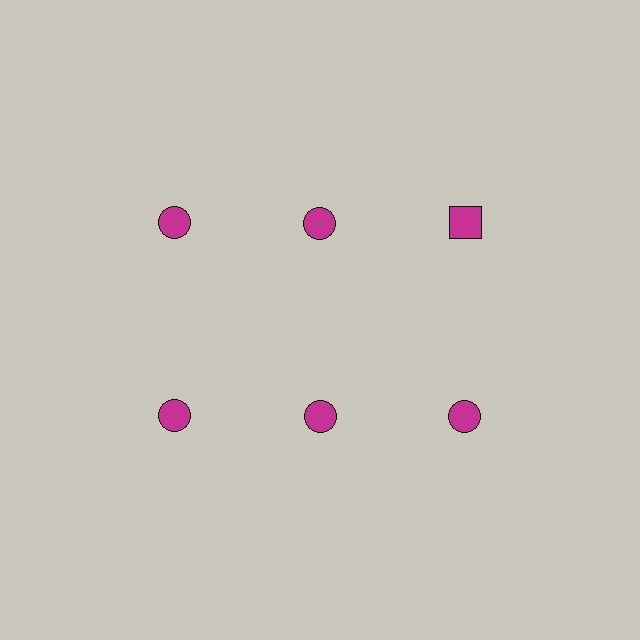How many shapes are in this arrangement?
There are 6 shapes arranged in a grid pattern.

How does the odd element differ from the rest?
It has a different shape: square instead of circle.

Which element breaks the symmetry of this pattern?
The magenta square in the top row, center column breaks the symmetry. All other shapes are magenta circles.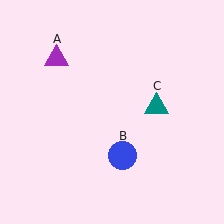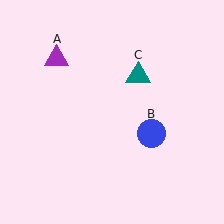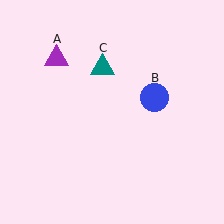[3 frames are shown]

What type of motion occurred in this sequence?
The blue circle (object B), teal triangle (object C) rotated counterclockwise around the center of the scene.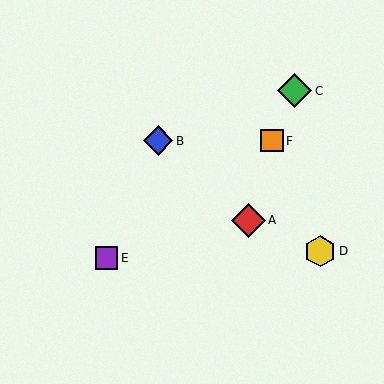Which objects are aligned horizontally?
Objects B, F are aligned horizontally.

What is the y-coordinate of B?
Object B is at y≈141.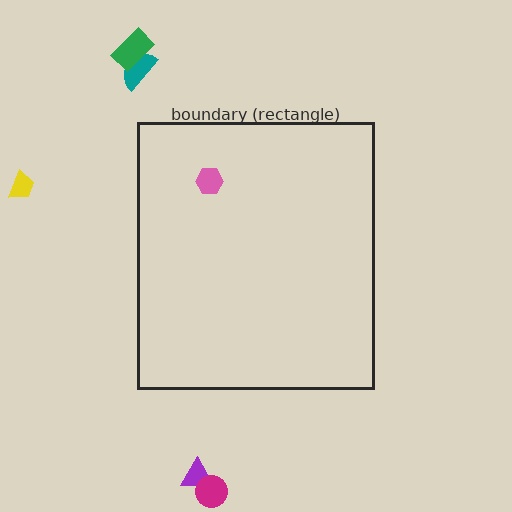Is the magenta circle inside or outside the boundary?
Outside.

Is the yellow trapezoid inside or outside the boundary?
Outside.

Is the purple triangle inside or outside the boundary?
Outside.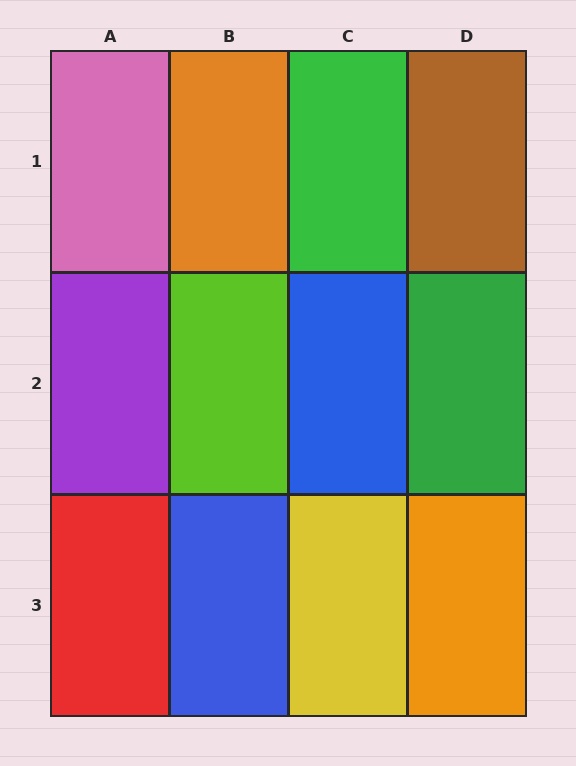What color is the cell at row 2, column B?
Lime.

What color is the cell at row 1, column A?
Pink.